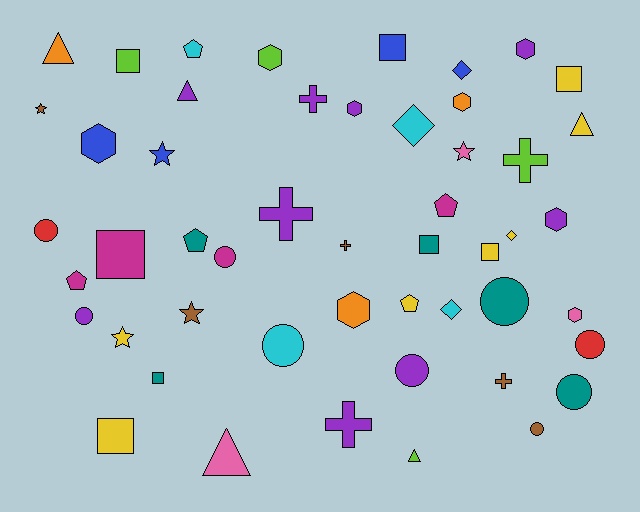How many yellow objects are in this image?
There are 7 yellow objects.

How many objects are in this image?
There are 50 objects.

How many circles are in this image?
There are 9 circles.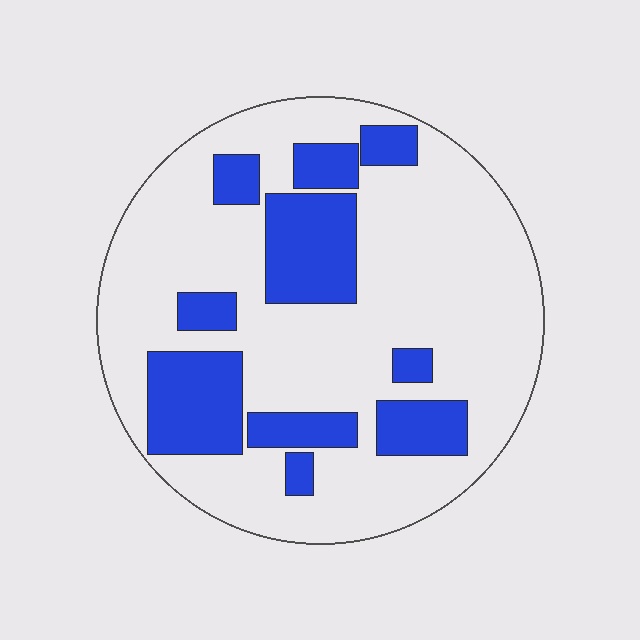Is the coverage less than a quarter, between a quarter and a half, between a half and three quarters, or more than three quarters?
Between a quarter and a half.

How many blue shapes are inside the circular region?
10.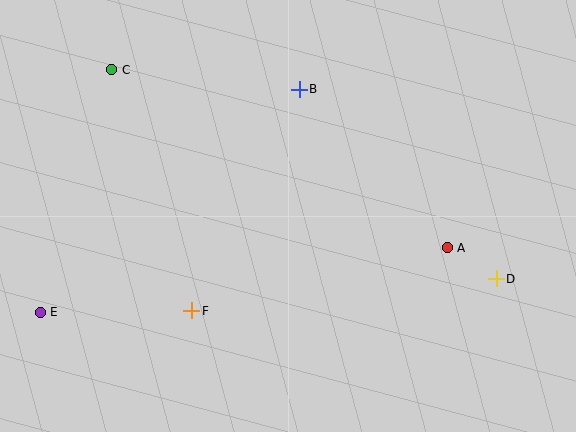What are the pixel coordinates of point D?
Point D is at (496, 279).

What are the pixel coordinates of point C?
Point C is at (112, 70).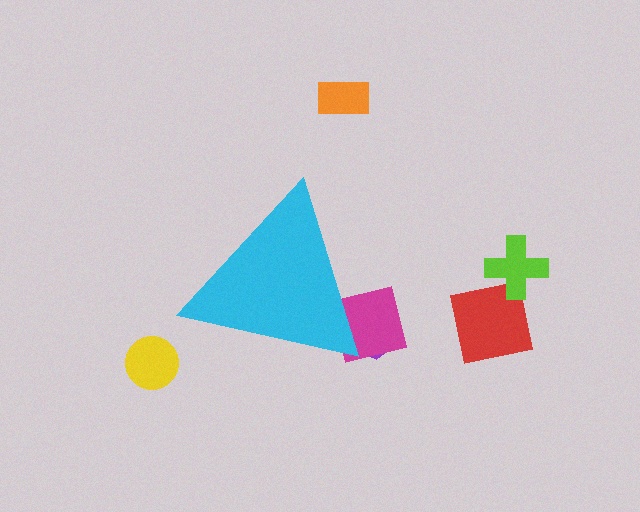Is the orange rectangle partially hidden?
No, the orange rectangle is fully visible.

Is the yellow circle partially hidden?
No, the yellow circle is fully visible.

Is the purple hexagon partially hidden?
Yes, the purple hexagon is partially hidden behind the cyan triangle.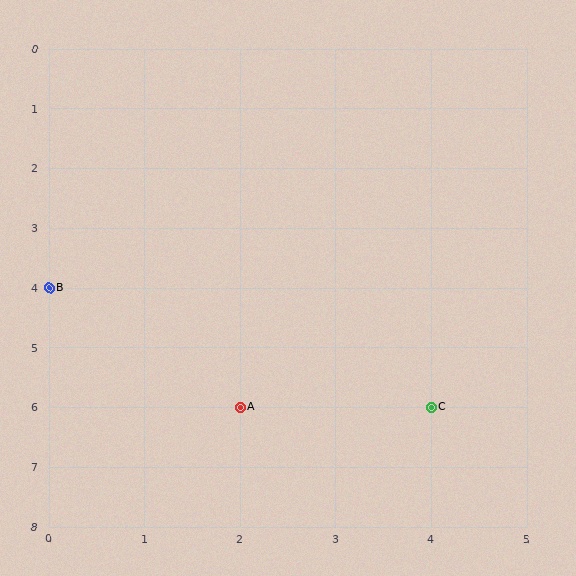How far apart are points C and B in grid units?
Points C and B are 4 columns and 2 rows apart (about 4.5 grid units diagonally).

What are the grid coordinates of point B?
Point B is at grid coordinates (0, 4).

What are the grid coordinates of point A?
Point A is at grid coordinates (2, 6).